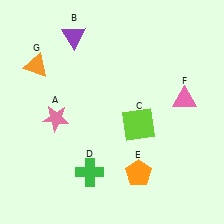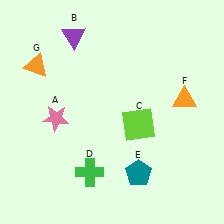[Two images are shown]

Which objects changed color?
E changed from orange to teal. F changed from pink to orange.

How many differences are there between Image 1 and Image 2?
There are 2 differences between the two images.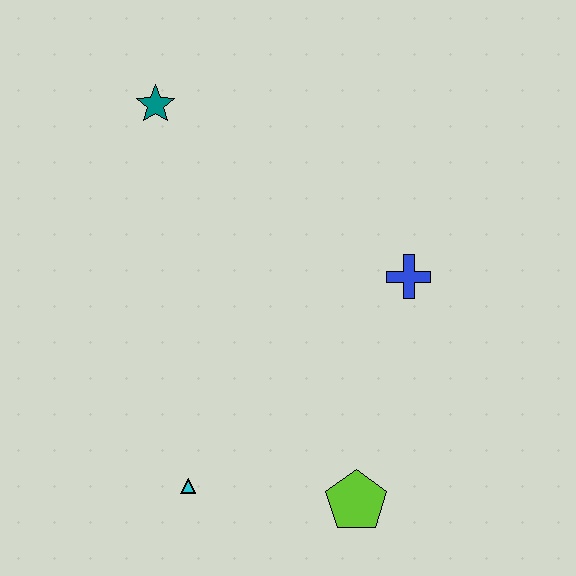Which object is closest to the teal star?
The blue cross is closest to the teal star.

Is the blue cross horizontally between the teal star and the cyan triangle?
No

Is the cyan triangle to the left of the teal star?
No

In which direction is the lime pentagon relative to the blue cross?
The lime pentagon is below the blue cross.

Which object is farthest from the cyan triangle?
The teal star is farthest from the cyan triangle.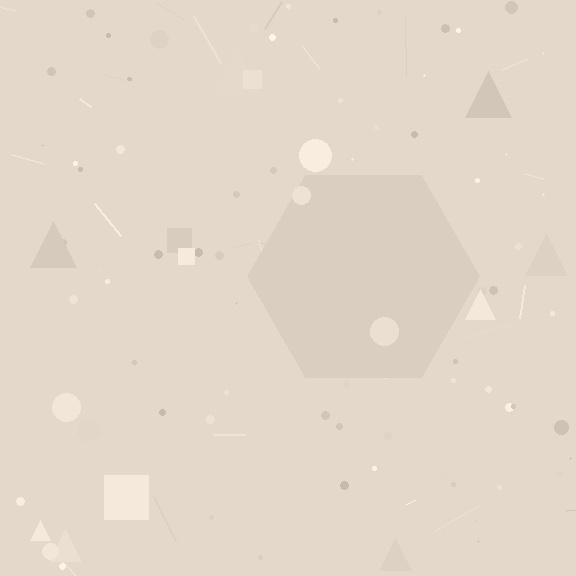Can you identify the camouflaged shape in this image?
The camouflaged shape is a hexagon.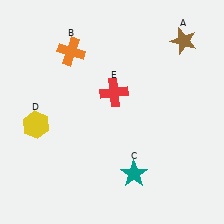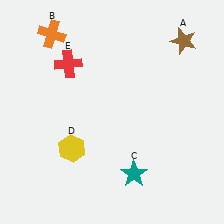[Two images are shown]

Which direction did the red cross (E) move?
The red cross (E) moved left.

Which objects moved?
The objects that moved are: the orange cross (B), the yellow hexagon (D), the red cross (E).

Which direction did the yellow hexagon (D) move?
The yellow hexagon (D) moved right.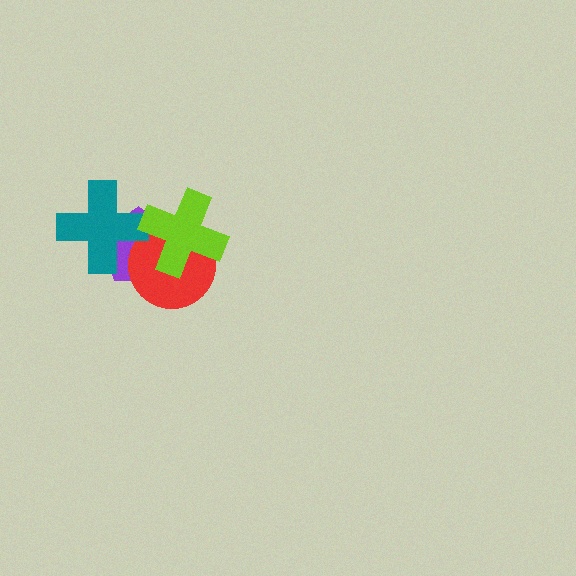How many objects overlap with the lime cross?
2 objects overlap with the lime cross.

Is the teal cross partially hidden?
No, no other shape covers it.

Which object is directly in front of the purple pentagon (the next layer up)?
The red circle is directly in front of the purple pentagon.